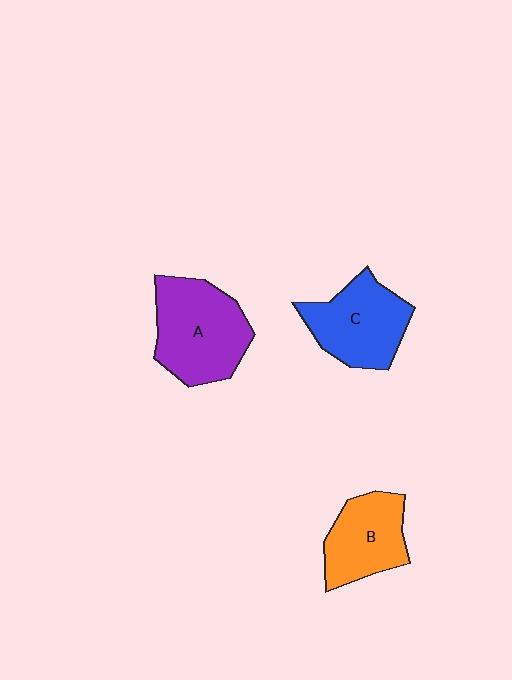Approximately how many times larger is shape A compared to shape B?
Approximately 1.4 times.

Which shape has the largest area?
Shape A (purple).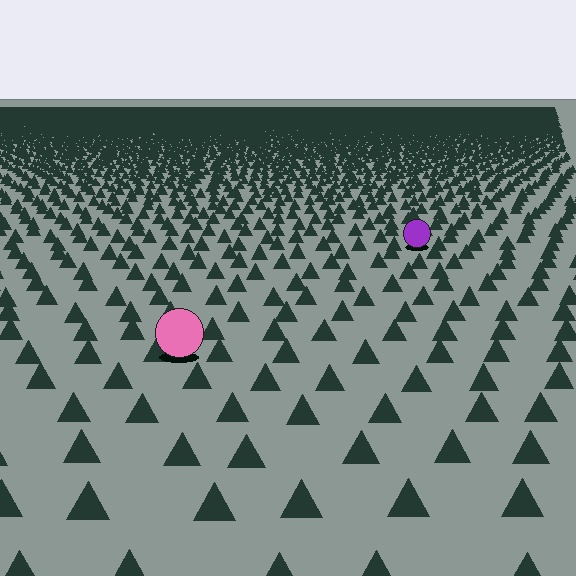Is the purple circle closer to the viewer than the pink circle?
No. The pink circle is closer — you can tell from the texture gradient: the ground texture is coarser near it.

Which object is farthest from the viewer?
The purple circle is farthest from the viewer. It appears smaller and the ground texture around it is denser.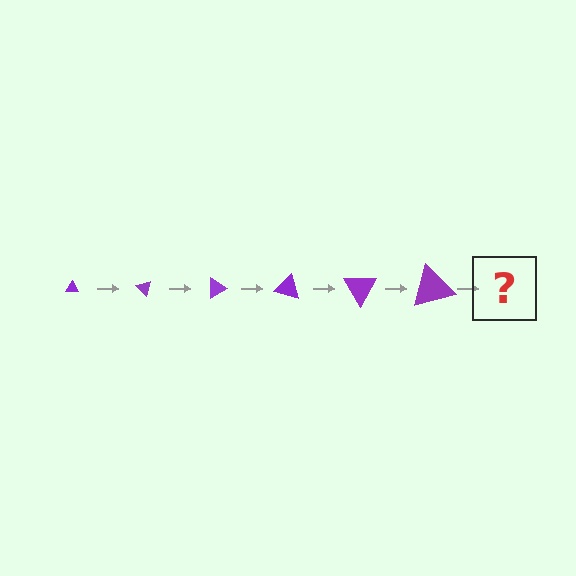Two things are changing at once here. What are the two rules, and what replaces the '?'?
The two rules are that the triangle grows larger each step and it rotates 45 degrees each step. The '?' should be a triangle, larger than the previous one and rotated 270 degrees from the start.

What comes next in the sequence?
The next element should be a triangle, larger than the previous one and rotated 270 degrees from the start.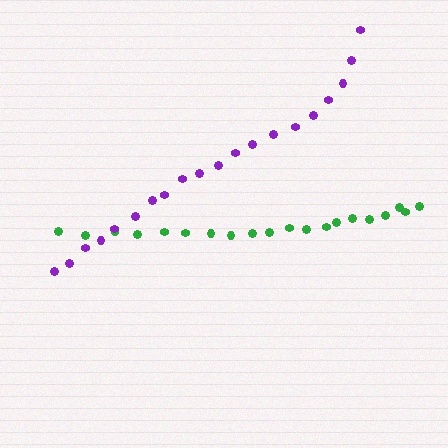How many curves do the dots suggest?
There are 2 distinct paths.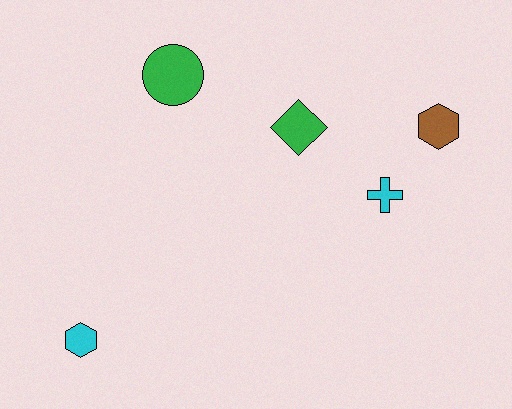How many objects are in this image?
There are 5 objects.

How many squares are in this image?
There are no squares.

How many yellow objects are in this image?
There are no yellow objects.